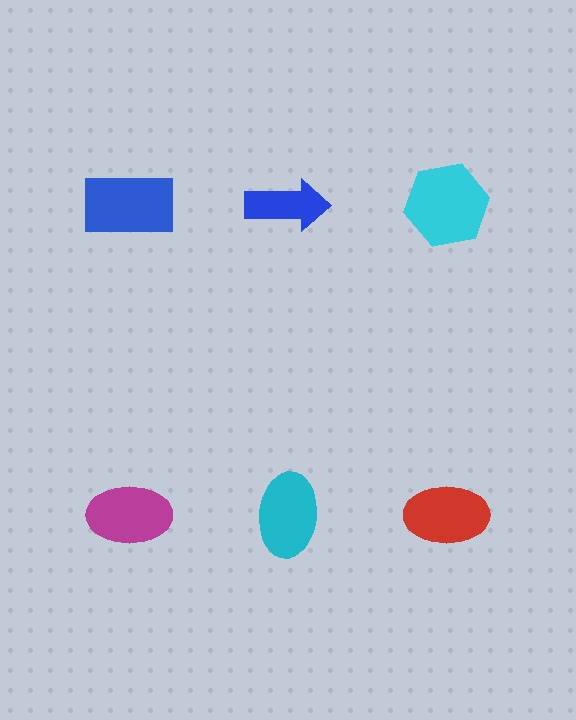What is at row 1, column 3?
A cyan hexagon.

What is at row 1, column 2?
A blue arrow.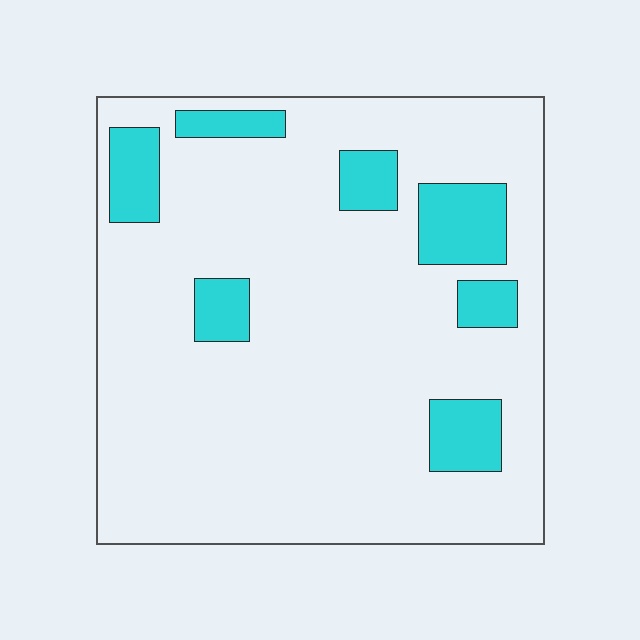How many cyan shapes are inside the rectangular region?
7.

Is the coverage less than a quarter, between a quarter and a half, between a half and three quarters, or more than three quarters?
Less than a quarter.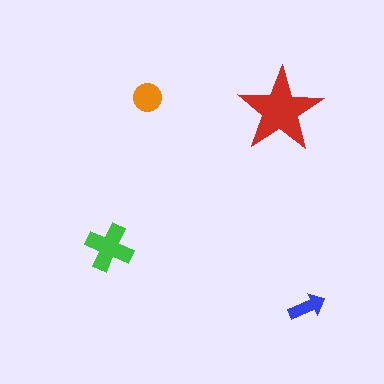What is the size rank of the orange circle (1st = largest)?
3rd.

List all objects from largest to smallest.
The red star, the green cross, the orange circle, the blue arrow.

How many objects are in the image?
There are 4 objects in the image.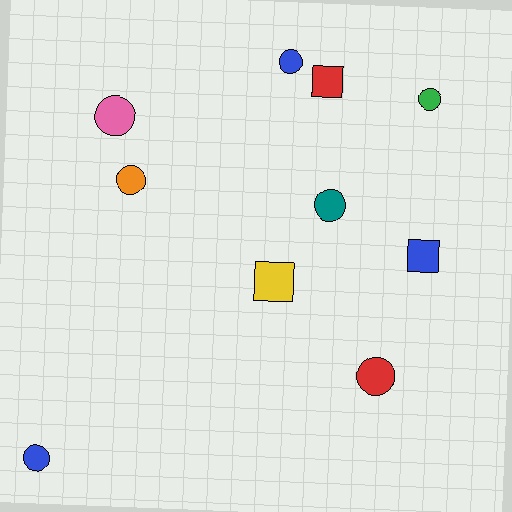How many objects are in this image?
There are 10 objects.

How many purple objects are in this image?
There are no purple objects.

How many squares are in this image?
There are 3 squares.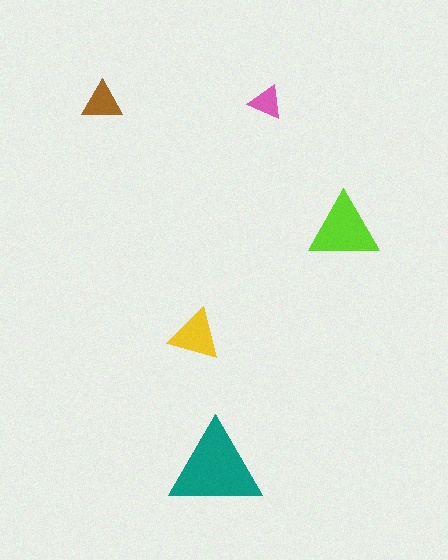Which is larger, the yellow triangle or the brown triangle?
The yellow one.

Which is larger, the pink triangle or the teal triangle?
The teal one.